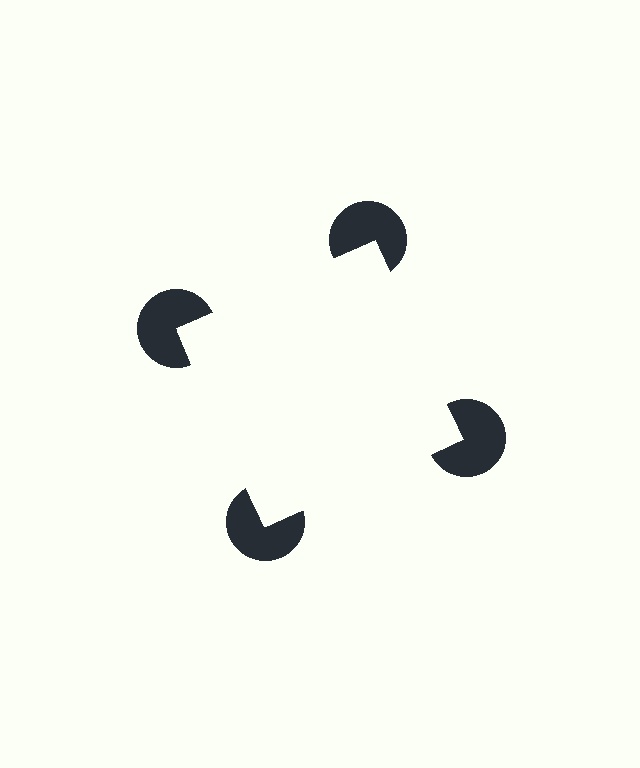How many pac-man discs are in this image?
There are 4 — one at each vertex of the illusory square.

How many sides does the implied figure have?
4 sides.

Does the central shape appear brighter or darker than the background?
It typically appears slightly brighter than the background, even though no actual brightness change is drawn.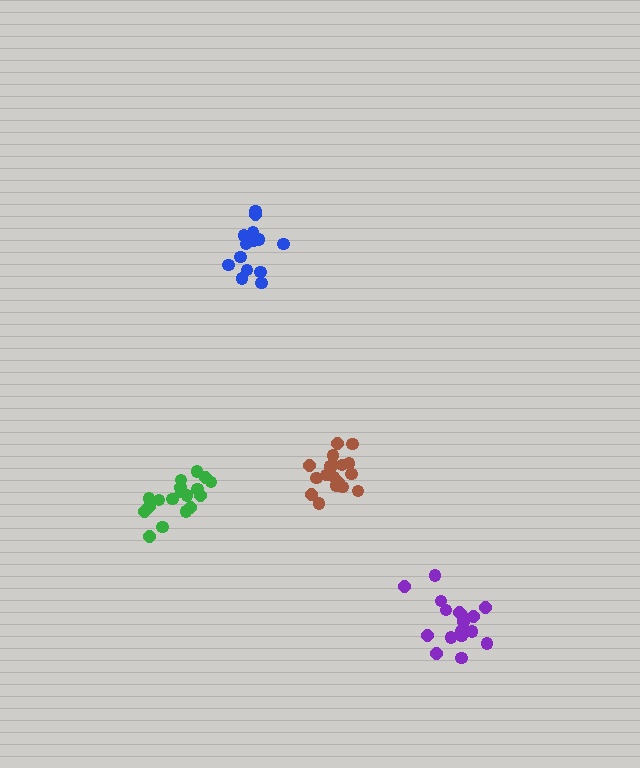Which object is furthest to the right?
The purple cluster is rightmost.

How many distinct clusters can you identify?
There are 4 distinct clusters.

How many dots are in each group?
Group 1: 19 dots, Group 2: 18 dots, Group 3: 15 dots, Group 4: 19 dots (71 total).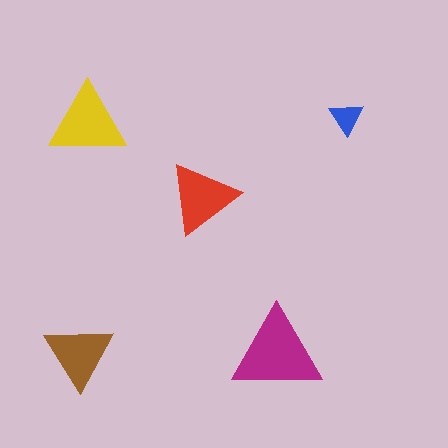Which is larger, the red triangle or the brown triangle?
The red one.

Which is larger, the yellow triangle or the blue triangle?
The yellow one.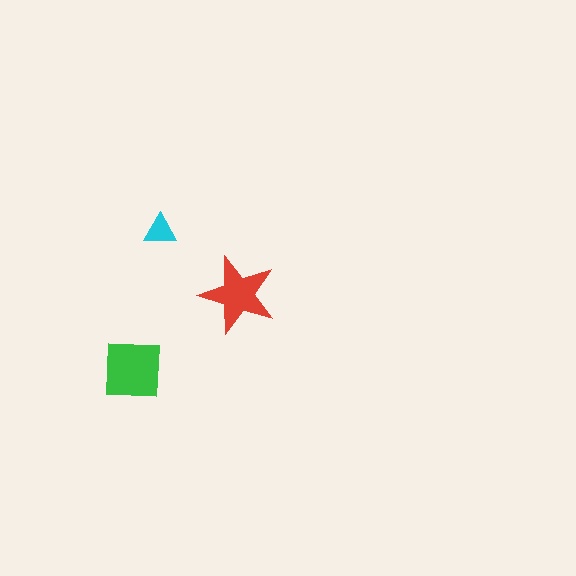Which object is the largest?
The green square.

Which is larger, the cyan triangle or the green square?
The green square.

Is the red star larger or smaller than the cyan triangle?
Larger.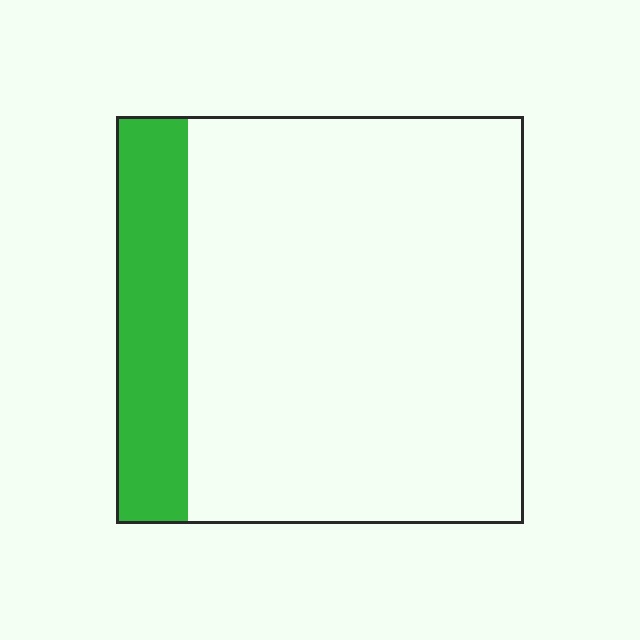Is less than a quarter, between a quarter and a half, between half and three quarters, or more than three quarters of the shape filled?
Less than a quarter.